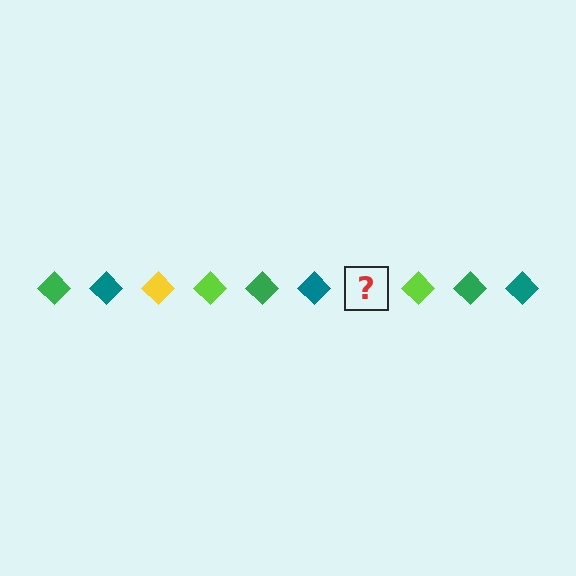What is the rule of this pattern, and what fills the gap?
The rule is that the pattern cycles through green, teal, yellow, lime diamonds. The gap should be filled with a yellow diamond.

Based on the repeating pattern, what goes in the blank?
The blank should be a yellow diamond.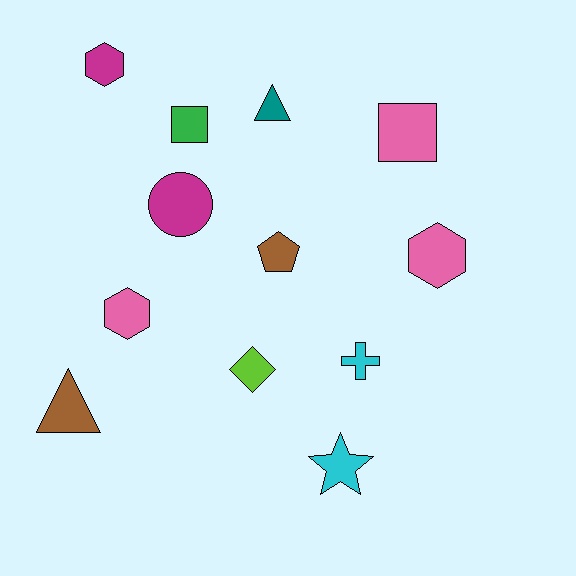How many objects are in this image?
There are 12 objects.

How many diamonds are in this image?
There is 1 diamond.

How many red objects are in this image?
There are no red objects.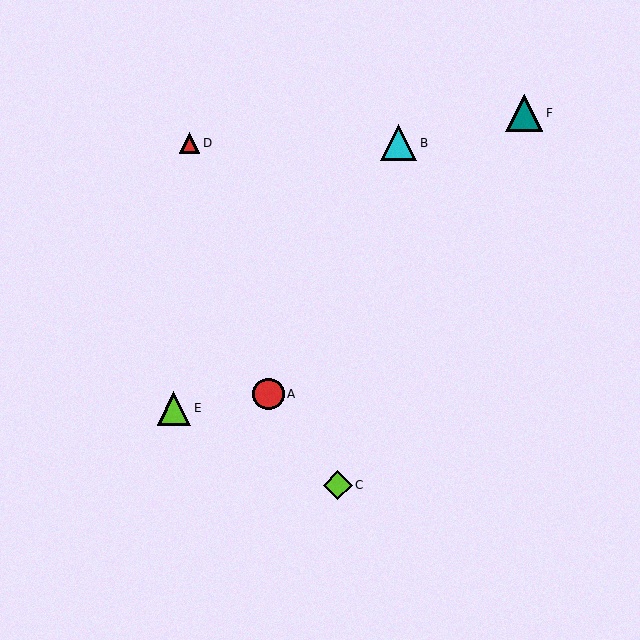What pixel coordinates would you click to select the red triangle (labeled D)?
Click at (190, 143) to select the red triangle D.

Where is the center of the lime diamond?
The center of the lime diamond is at (338, 485).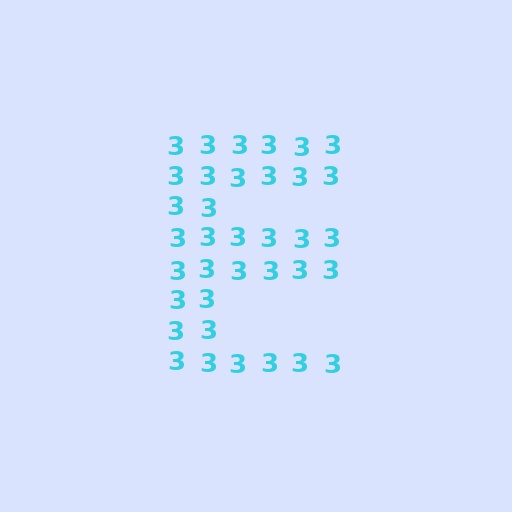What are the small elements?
The small elements are digit 3's.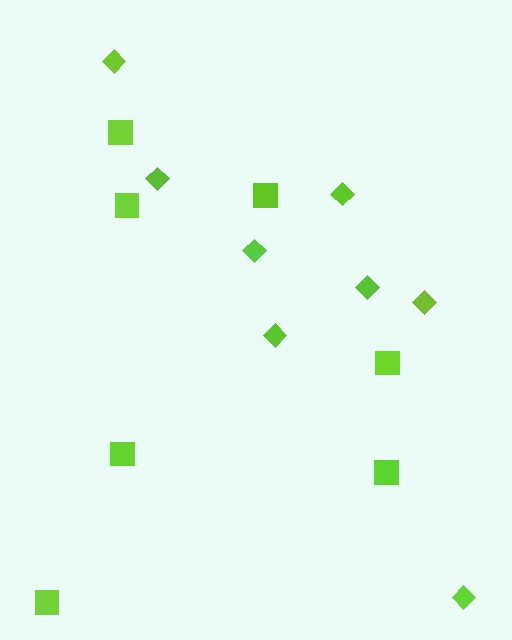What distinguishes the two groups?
There are 2 groups: one group of squares (7) and one group of diamonds (8).